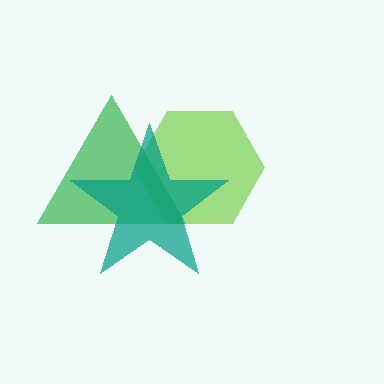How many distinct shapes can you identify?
There are 3 distinct shapes: a lime hexagon, a green triangle, a teal star.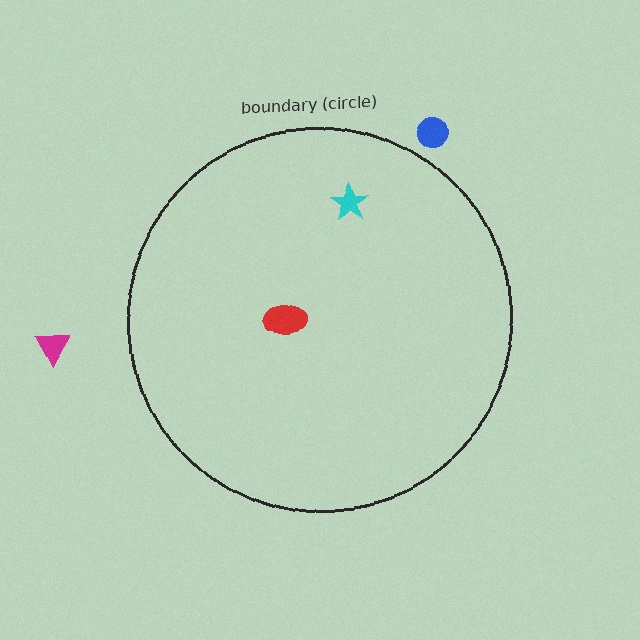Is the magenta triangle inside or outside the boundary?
Outside.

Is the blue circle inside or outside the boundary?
Outside.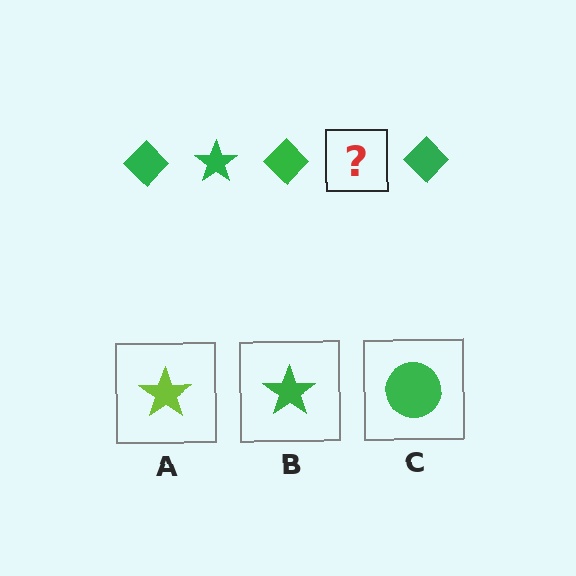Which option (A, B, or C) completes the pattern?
B.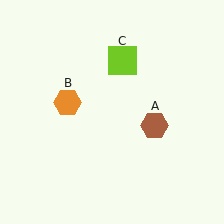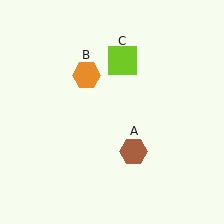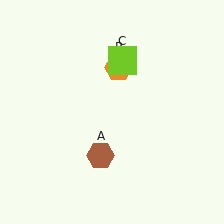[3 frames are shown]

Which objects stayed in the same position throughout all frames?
Lime square (object C) remained stationary.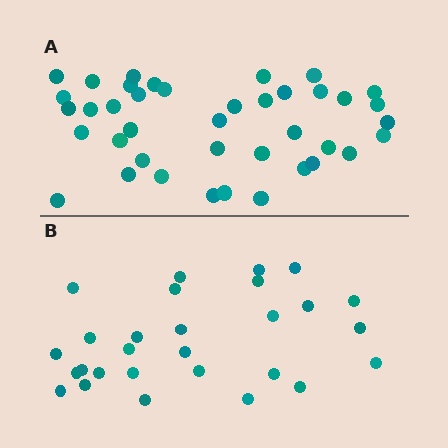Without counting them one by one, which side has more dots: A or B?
Region A (the top region) has more dots.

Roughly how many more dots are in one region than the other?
Region A has roughly 12 or so more dots than region B.